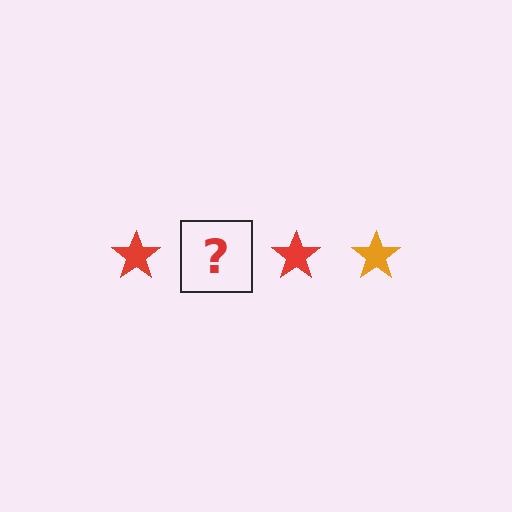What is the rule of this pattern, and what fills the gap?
The rule is that the pattern cycles through red, orange stars. The gap should be filled with an orange star.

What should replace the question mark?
The question mark should be replaced with an orange star.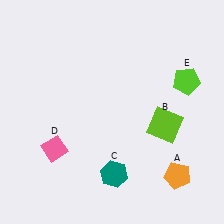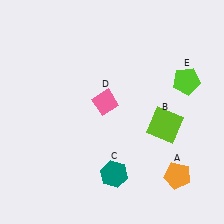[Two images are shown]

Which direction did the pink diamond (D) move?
The pink diamond (D) moved right.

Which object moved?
The pink diamond (D) moved right.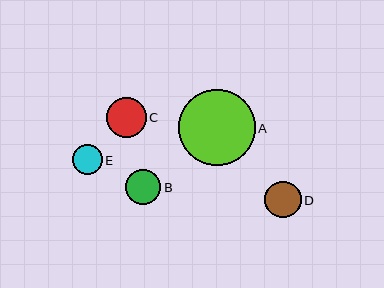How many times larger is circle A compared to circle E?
Circle A is approximately 2.5 times the size of circle E.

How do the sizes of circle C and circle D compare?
Circle C and circle D are approximately the same size.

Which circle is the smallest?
Circle E is the smallest with a size of approximately 30 pixels.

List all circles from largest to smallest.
From largest to smallest: A, C, D, B, E.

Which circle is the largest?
Circle A is the largest with a size of approximately 77 pixels.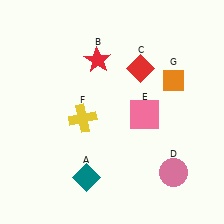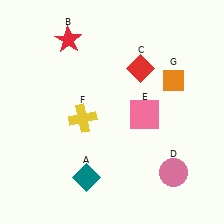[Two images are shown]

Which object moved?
The red star (B) moved left.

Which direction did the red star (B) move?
The red star (B) moved left.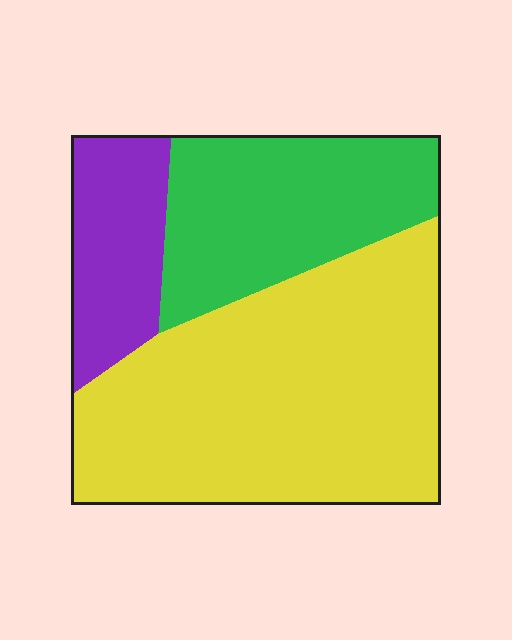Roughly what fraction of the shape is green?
Green takes up between a quarter and a half of the shape.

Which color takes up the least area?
Purple, at roughly 15%.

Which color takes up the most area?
Yellow, at roughly 55%.